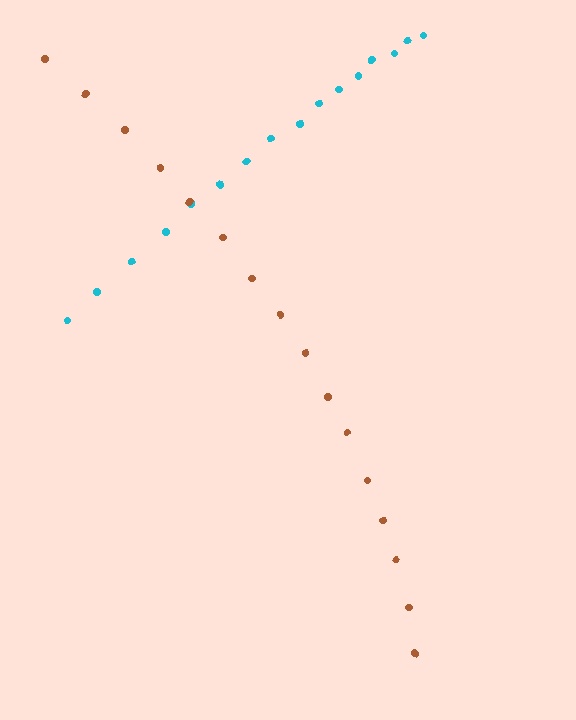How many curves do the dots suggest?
There are 2 distinct paths.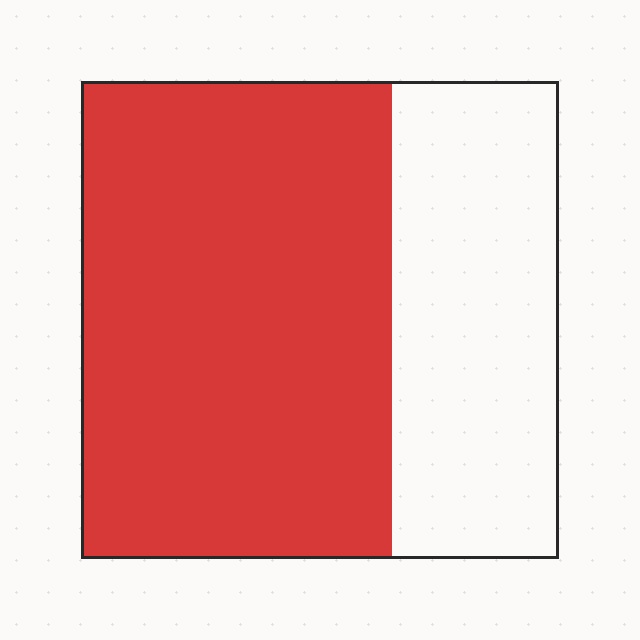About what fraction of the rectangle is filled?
About two thirds (2/3).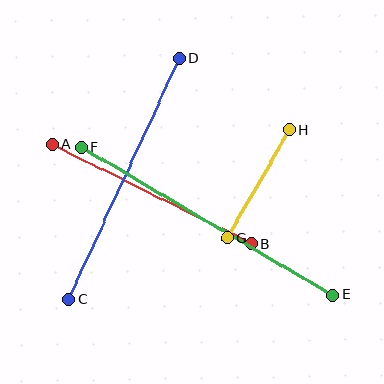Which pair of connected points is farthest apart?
Points E and F are farthest apart.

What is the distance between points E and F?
The distance is approximately 291 pixels.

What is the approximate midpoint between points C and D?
The midpoint is at approximately (124, 179) pixels.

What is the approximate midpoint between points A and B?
The midpoint is at approximately (152, 194) pixels.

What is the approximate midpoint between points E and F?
The midpoint is at approximately (207, 221) pixels.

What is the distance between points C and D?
The distance is approximately 265 pixels.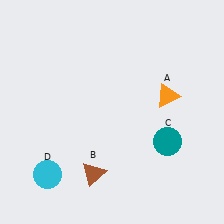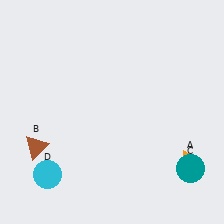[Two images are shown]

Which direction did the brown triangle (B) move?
The brown triangle (B) moved left.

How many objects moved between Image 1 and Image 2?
3 objects moved between the two images.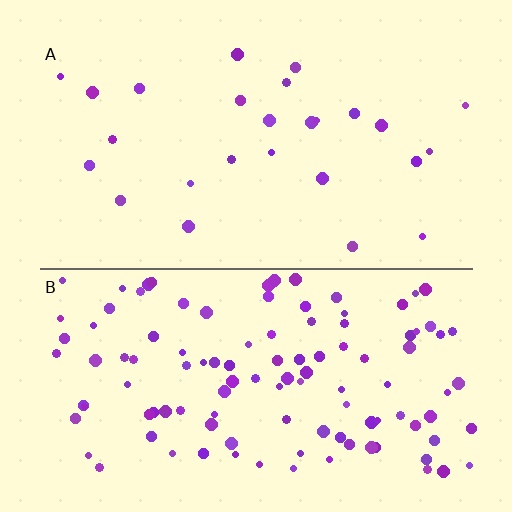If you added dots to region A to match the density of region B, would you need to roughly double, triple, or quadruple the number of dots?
Approximately quadruple.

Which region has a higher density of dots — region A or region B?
B (the bottom).